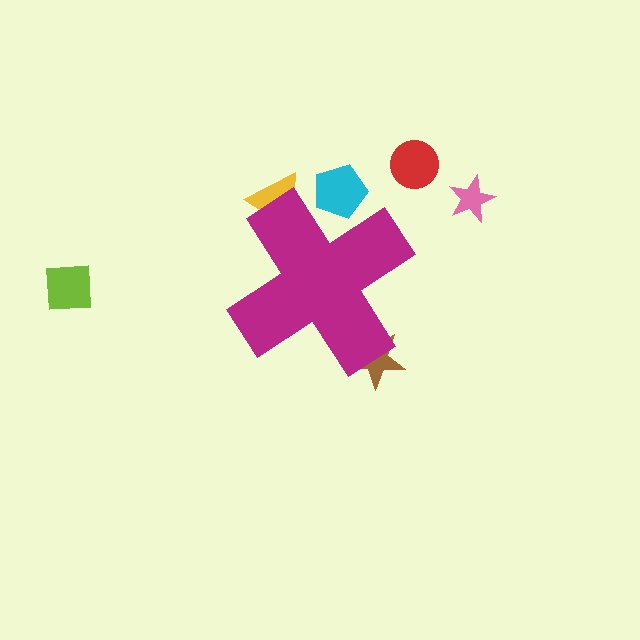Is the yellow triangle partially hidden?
Yes, the yellow triangle is partially hidden behind the magenta cross.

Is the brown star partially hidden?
Yes, the brown star is partially hidden behind the magenta cross.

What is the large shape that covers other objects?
A magenta cross.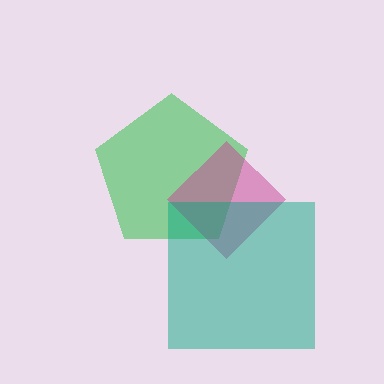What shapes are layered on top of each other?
The layered shapes are: a green pentagon, a magenta diamond, a teal square.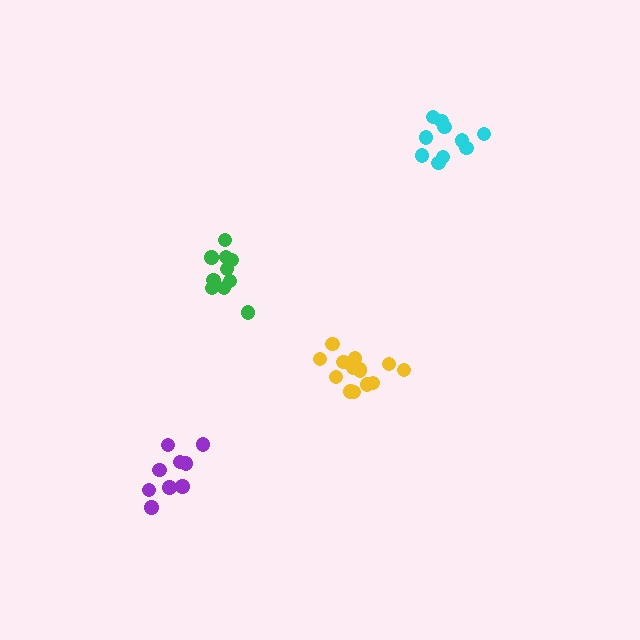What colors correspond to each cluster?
The clusters are colored: purple, cyan, yellow, green.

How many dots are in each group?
Group 1: 9 dots, Group 2: 10 dots, Group 3: 14 dots, Group 4: 10 dots (43 total).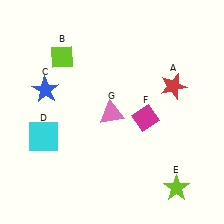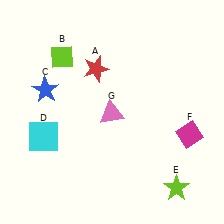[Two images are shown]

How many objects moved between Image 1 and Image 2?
2 objects moved between the two images.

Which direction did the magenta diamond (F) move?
The magenta diamond (F) moved right.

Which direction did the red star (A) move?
The red star (A) moved left.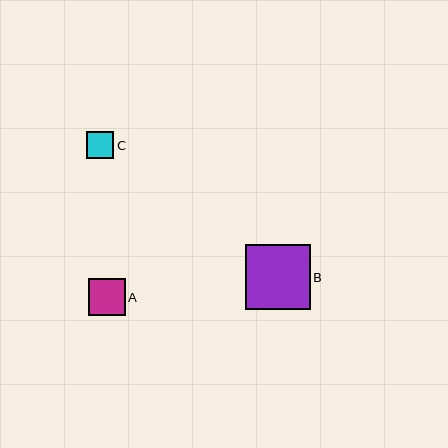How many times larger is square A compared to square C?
Square A is approximately 1.4 times the size of square C.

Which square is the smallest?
Square C is the smallest with a size of approximately 27 pixels.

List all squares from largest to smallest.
From largest to smallest: B, A, C.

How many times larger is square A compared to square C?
Square A is approximately 1.4 times the size of square C.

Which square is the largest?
Square B is the largest with a size of approximately 65 pixels.